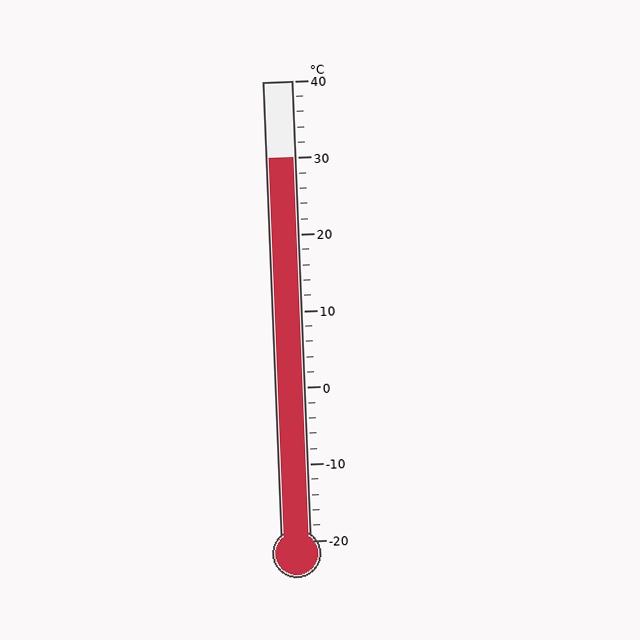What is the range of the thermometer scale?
The thermometer scale ranges from -20°C to 40°C.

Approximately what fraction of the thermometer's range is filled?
The thermometer is filled to approximately 85% of its range.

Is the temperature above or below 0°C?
The temperature is above 0°C.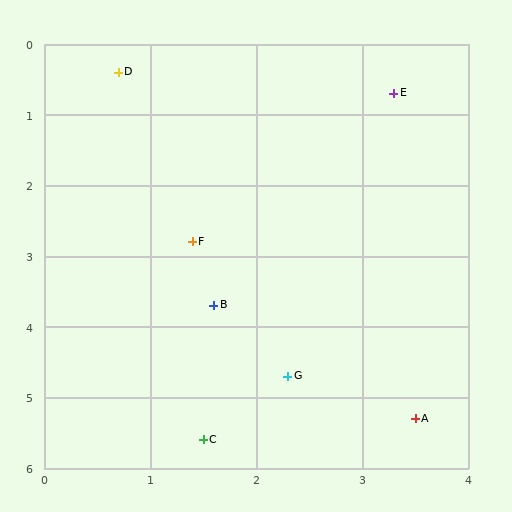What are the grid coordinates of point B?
Point B is at approximately (1.6, 3.7).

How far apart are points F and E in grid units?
Points F and E are about 2.8 grid units apart.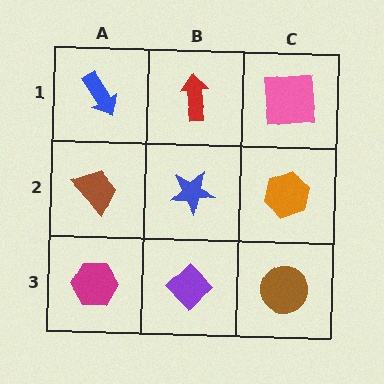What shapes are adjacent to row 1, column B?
A blue star (row 2, column B), a blue arrow (row 1, column A), a pink square (row 1, column C).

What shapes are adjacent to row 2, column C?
A pink square (row 1, column C), a brown circle (row 3, column C), a blue star (row 2, column B).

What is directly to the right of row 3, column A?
A purple diamond.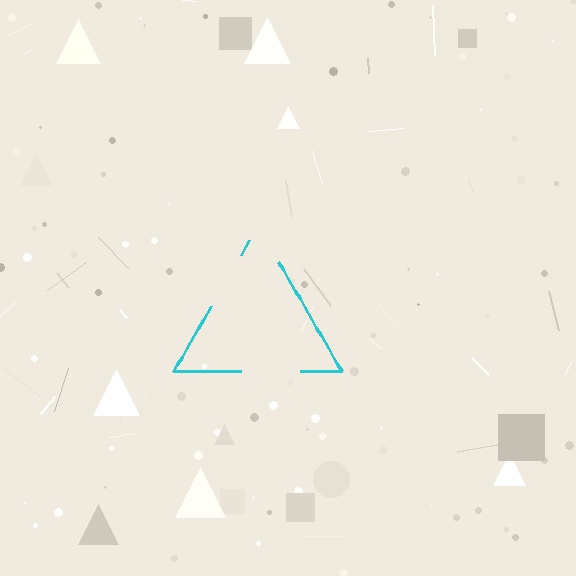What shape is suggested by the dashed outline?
The dashed outline suggests a triangle.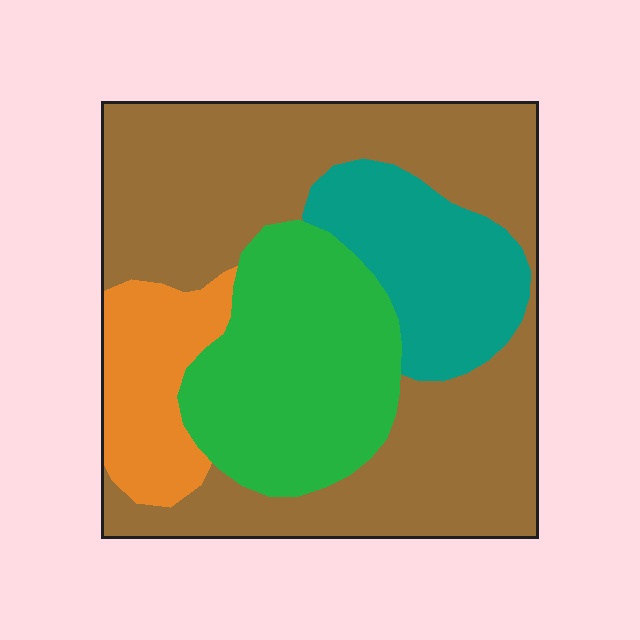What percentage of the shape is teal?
Teal takes up about one sixth (1/6) of the shape.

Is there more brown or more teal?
Brown.